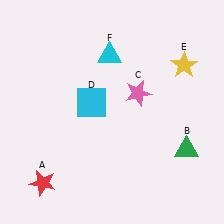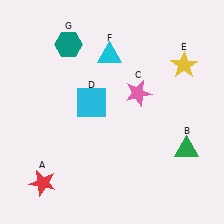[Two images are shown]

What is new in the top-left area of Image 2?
A teal hexagon (G) was added in the top-left area of Image 2.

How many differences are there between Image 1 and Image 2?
There is 1 difference between the two images.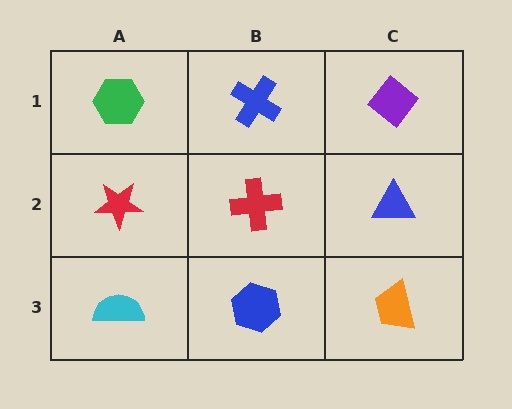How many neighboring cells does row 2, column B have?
4.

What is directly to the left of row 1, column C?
A blue cross.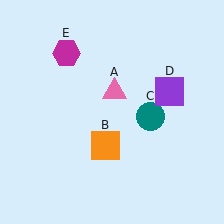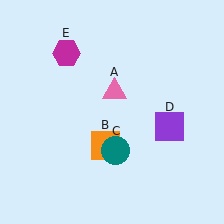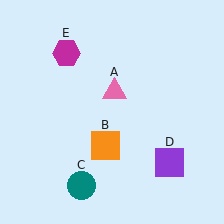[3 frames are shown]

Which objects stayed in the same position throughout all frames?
Pink triangle (object A) and orange square (object B) and magenta hexagon (object E) remained stationary.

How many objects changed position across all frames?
2 objects changed position: teal circle (object C), purple square (object D).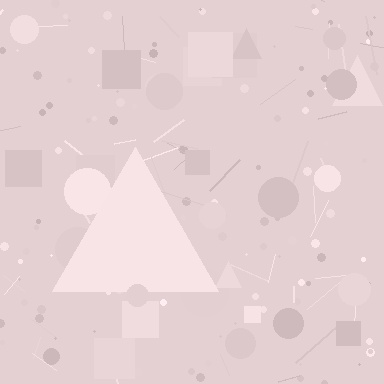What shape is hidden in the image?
A triangle is hidden in the image.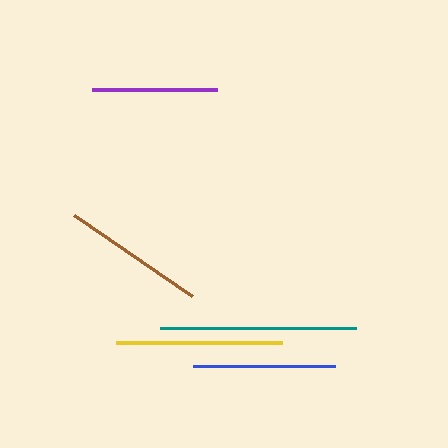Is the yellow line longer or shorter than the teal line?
The teal line is longer than the yellow line.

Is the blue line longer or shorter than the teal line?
The teal line is longer than the blue line.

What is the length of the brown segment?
The brown segment is approximately 144 pixels long.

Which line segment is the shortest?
The purple line is the shortest at approximately 125 pixels.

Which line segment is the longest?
The teal line is the longest at approximately 196 pixels.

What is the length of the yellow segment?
The yellow segment is approximately 167 pixels long.